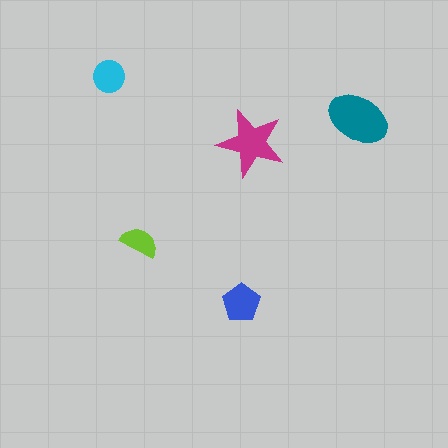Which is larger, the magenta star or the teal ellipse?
The teal ellipse.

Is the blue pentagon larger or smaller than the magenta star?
Smaller.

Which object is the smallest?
The lime semicircle.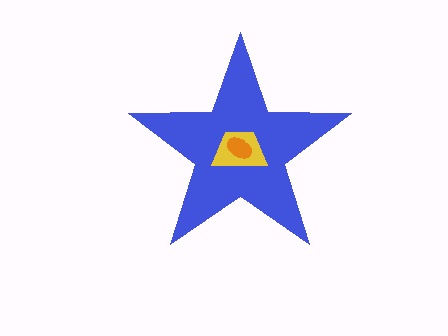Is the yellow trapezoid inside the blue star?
Yes.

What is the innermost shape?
The orange ellipse.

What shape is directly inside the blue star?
The yellow trapezoid.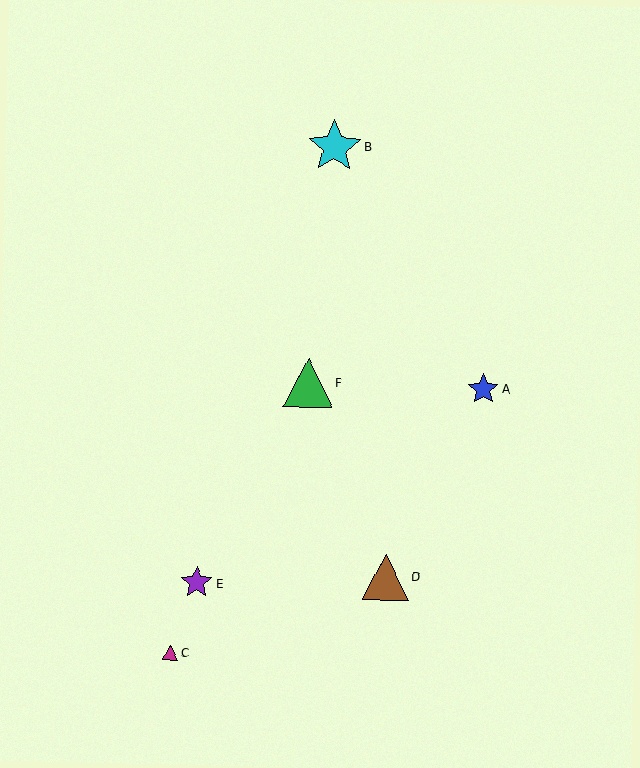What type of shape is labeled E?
Shape E is a purple star.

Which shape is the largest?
The cyan star (labeled B) is the largest.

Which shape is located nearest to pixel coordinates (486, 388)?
The blue star (labeled A) at (483, 389) is nearest to that location.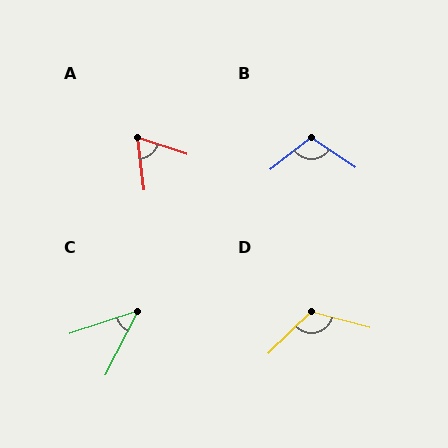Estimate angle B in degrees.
Approximately 108 degrees.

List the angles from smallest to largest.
C (45°), A (64°), B (108°), D (121°).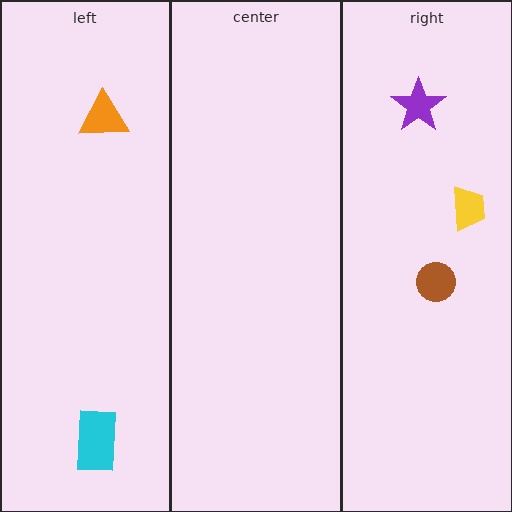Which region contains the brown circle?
The right region.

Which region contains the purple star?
The right region.